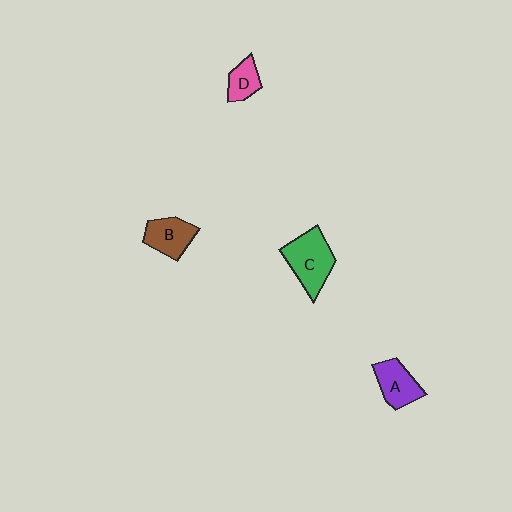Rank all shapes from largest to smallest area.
From largest to smallest: C (green), B (brown), A (purple), D (pink).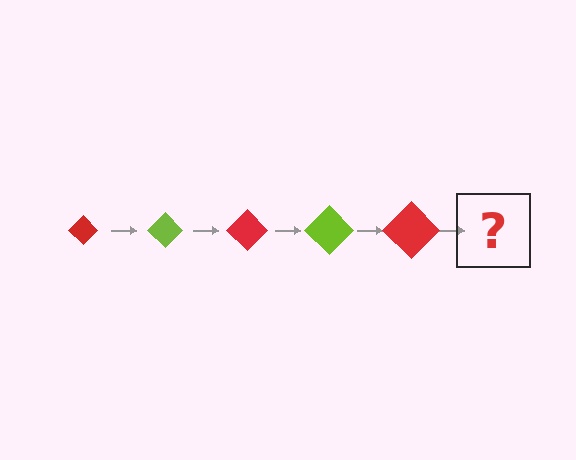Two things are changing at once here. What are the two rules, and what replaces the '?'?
The two rules are that the diamond grows larger each step and the color cycles through red and lime. The '?' should be a lime diamond, larger than the previous one.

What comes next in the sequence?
The next element should be a lime diamond, larger than the previous one.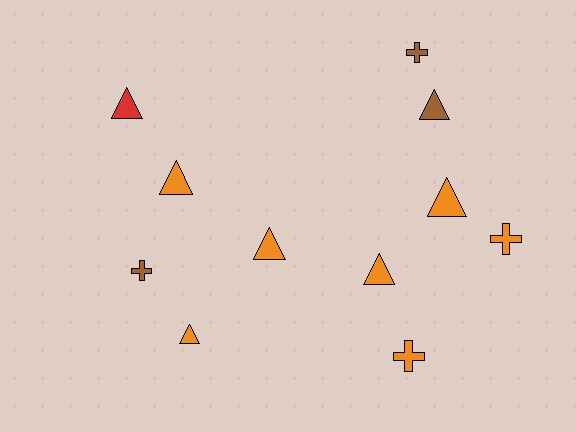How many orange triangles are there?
There are 5 orange triangles.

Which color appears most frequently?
Orange, with 7 objects.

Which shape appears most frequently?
Triangle, with 7 objects.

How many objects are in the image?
There are 11 objects.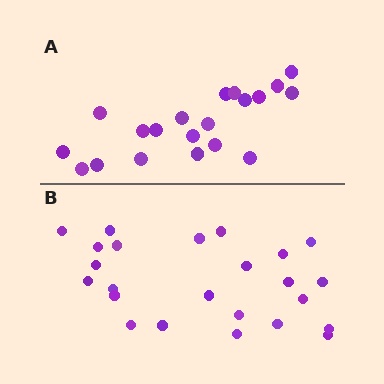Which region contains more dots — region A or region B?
Region B (the bottom region) has more dots.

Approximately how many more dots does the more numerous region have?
Region B has about 4 more dots than region A.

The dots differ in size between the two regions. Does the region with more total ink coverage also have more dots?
No. Region A has more total ink coverage because its dots are larger, but region B actually contains more individual dots. Total area can be misleading — the number of items is what matters here.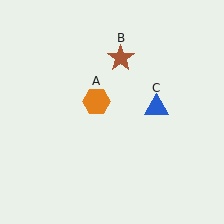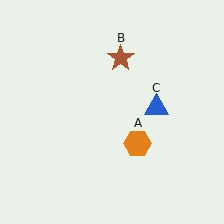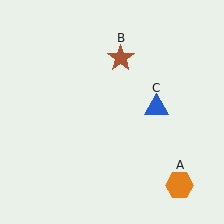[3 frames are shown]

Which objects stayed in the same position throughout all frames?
Brown star (object B) and blue triangle (object C) remained stationary.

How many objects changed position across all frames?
1 object changed position: orange hexagon (object A).